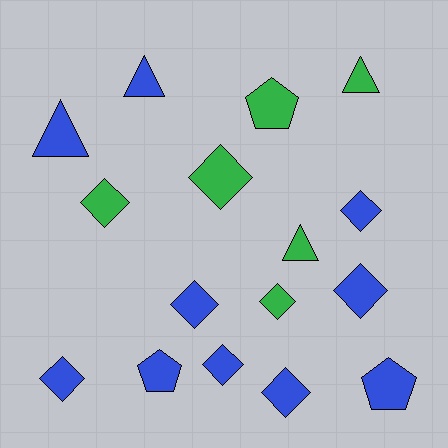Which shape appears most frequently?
Diamond, with 9 objects.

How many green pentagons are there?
There is 1 green pentagon.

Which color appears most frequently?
Blue, with 10 objects.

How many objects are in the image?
There are 16 objects.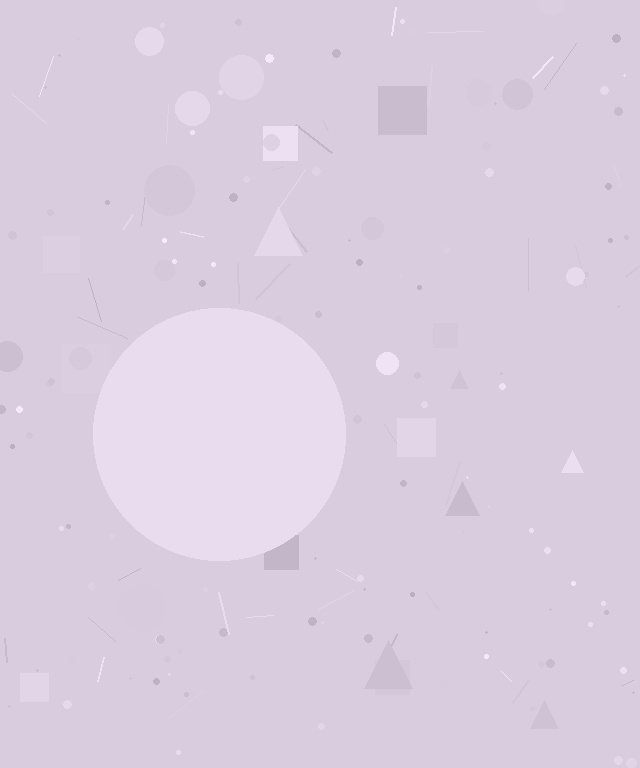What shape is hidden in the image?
A circle is hidden in the image.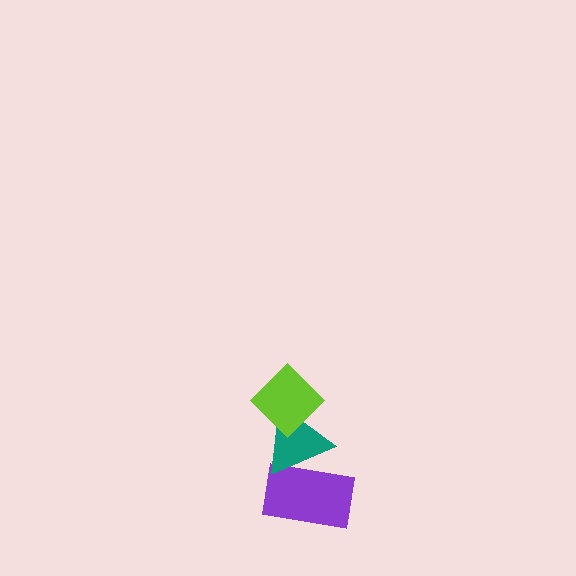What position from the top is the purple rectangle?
The purple rectangle is 3rd from the top.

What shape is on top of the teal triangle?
The lime diamond is on top of the teal triangle.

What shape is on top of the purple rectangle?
The teal triangle is on top of the purple rectangle.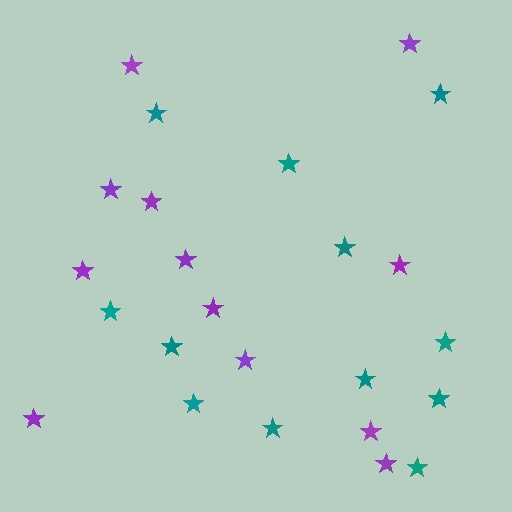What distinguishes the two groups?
There are 2 groups: one group of teal stars (12) and one group of purple stars (12).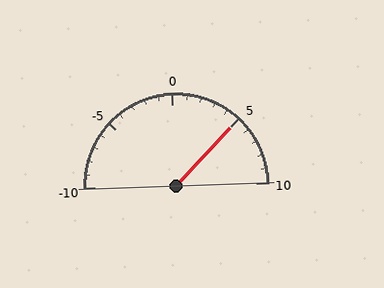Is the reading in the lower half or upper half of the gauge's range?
The reading is in the upper half of the range (-10 to 10).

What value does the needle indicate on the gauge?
The needle indicates approximately 5.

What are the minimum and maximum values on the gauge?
The gauge ranges from -10 to 10.